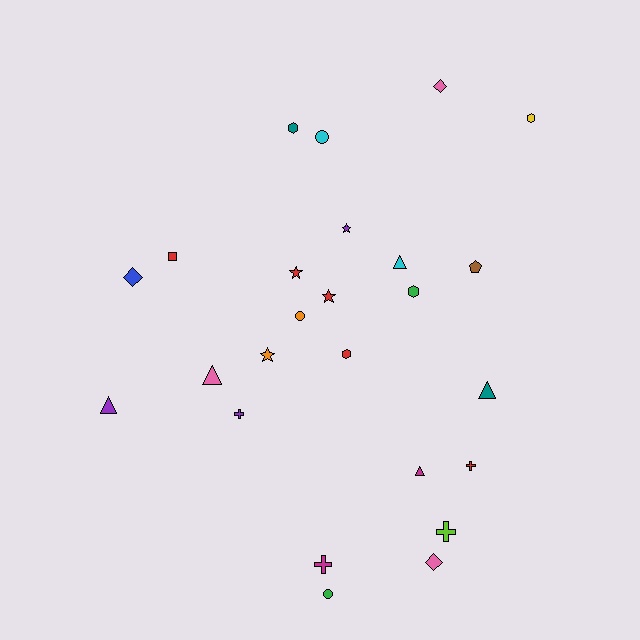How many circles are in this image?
There are 3 circles.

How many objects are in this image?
There are 25 objects.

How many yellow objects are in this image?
There is 1 yellow object.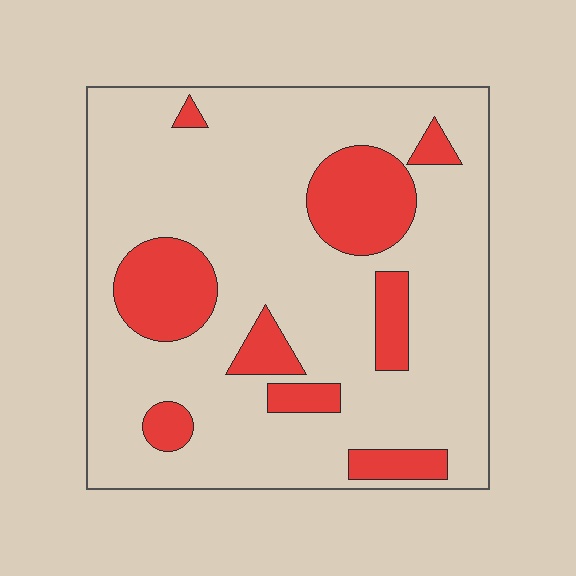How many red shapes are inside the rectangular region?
9.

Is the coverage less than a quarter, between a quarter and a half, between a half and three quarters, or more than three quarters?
Less than a quarter.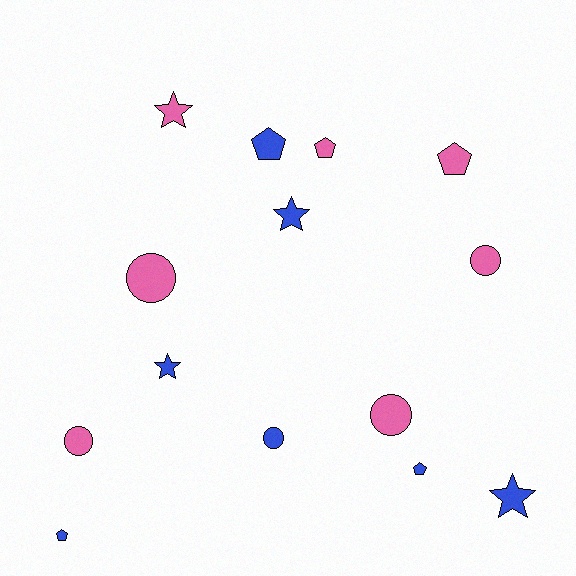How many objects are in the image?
There are 14 objects.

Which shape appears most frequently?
Circle, with 5 objects.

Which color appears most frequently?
Blue, with 7 objects.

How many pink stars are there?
There is 1 pink star.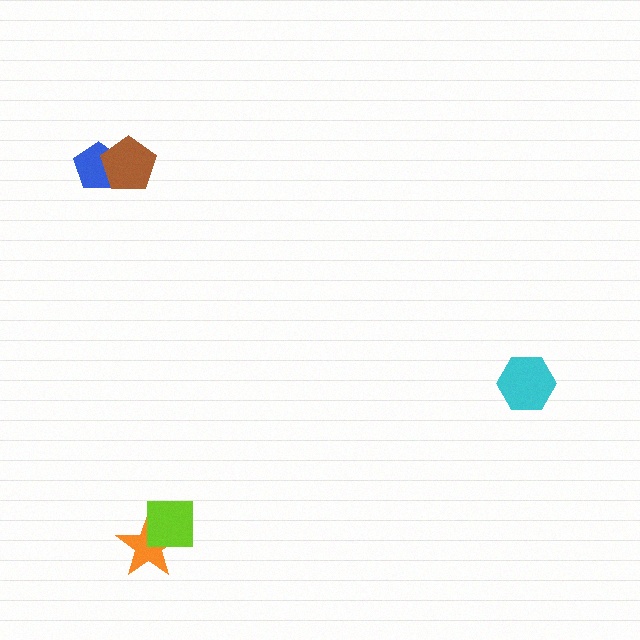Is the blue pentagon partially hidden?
Yes, it is partially covered by another shape.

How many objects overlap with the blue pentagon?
1 object overlaps with the blue pentagon.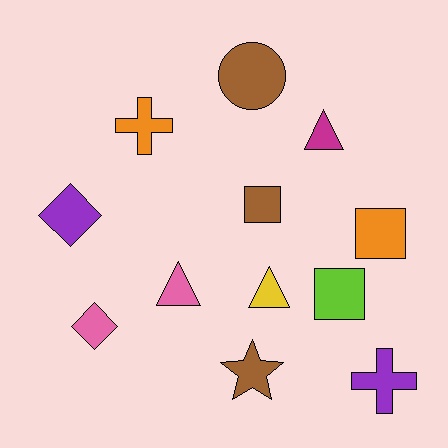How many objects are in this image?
There are 12 objects.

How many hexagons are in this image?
There are no hexagons.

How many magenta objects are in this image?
There is 1 magenta object.